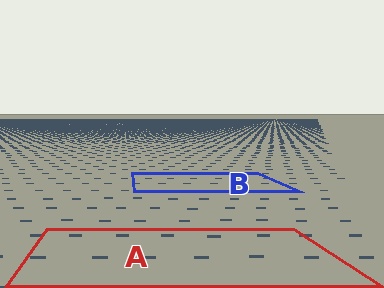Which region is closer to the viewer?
Region A is closer. The texture elements there are larger and more spread out.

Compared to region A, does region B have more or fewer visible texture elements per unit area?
Region B has more texture elements per unit area — they are packed more densely because it is farther away.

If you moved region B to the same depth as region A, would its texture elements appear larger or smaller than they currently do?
They would appear larger. At a closer depth, the same texture elements are projected at a bigger on-screen size.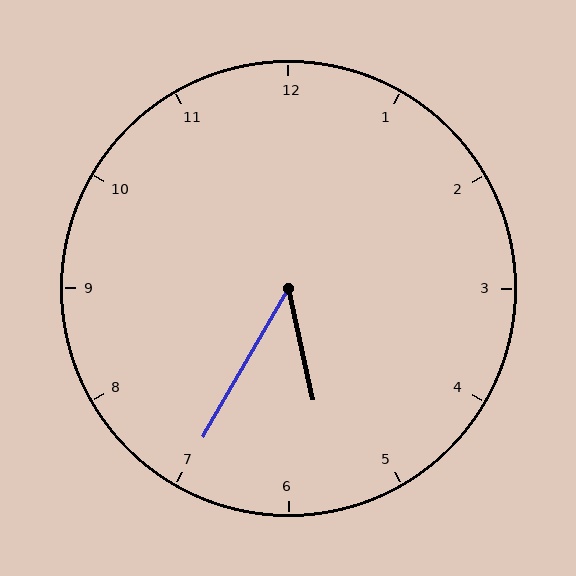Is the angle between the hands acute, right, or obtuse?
It is acute.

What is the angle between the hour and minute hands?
Approximately 42 degrees.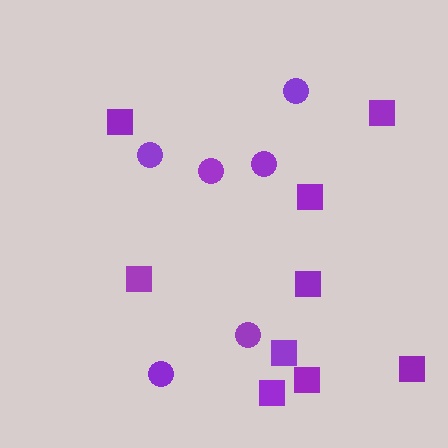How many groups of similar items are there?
There are 2 groups: one group of squares (9) and one group of circles (6).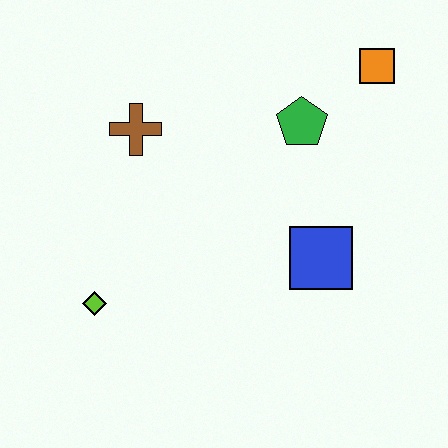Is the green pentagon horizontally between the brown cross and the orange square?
Yes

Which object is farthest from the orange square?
The lime diamond is farthest from the orange square.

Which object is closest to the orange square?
The green pentagon is closest to the orange square.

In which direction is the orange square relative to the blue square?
The orange square is above the blue square.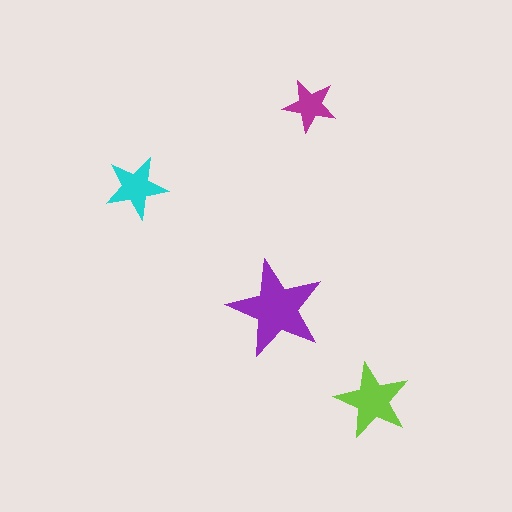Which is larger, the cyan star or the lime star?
The lime one.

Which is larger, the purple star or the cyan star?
The purple one.